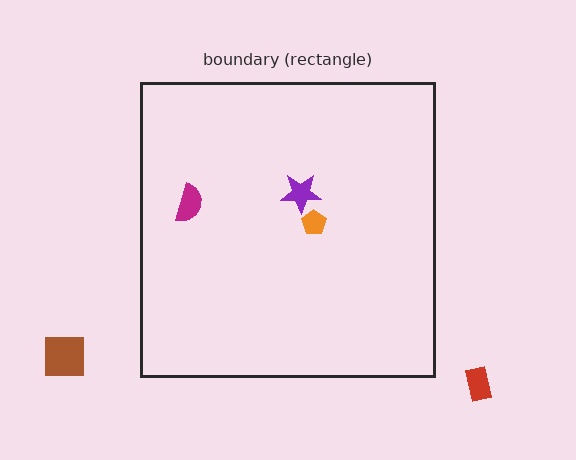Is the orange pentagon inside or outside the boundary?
Inside.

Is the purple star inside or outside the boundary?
Inside.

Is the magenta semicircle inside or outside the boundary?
Inside.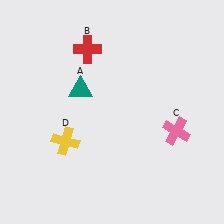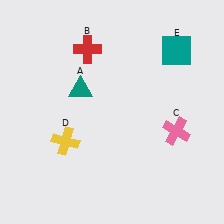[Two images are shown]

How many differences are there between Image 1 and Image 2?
There is 1 difference between the two images.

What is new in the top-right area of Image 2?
A teal square (E) was added in the top-right area of Image 2.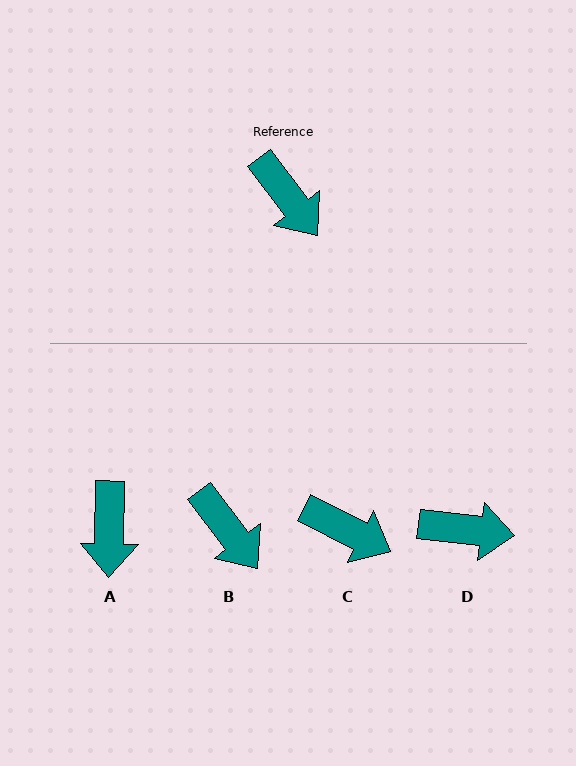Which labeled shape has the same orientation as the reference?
B.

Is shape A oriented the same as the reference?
No, it is off by about 38 degrees.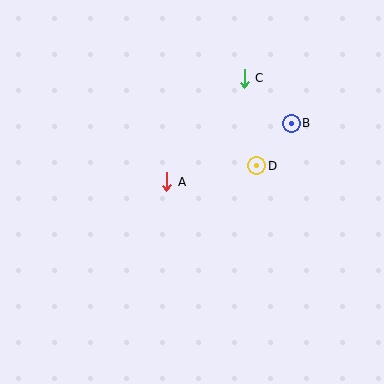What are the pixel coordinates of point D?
Point D is at (257, 166).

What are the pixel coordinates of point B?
Point B is at (291, 123).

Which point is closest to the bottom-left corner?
Point A is closest to the bottom-left corner.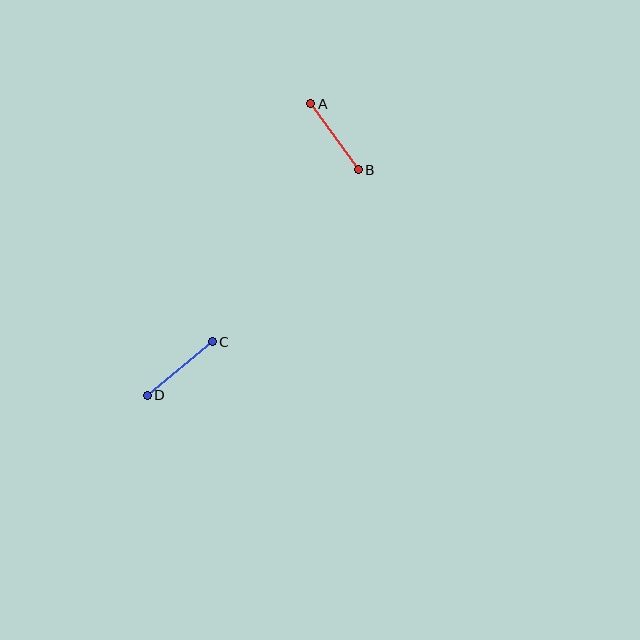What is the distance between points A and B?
The distance is approximately 81 pixels.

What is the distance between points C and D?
The distance is approximately 85 pixels.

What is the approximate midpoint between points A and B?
The midpoint is at approximately (335, 137) pixels.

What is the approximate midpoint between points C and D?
The midpoint is at approximately (180, 369) pixels.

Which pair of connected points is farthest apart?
Points C and D are farthest apart.